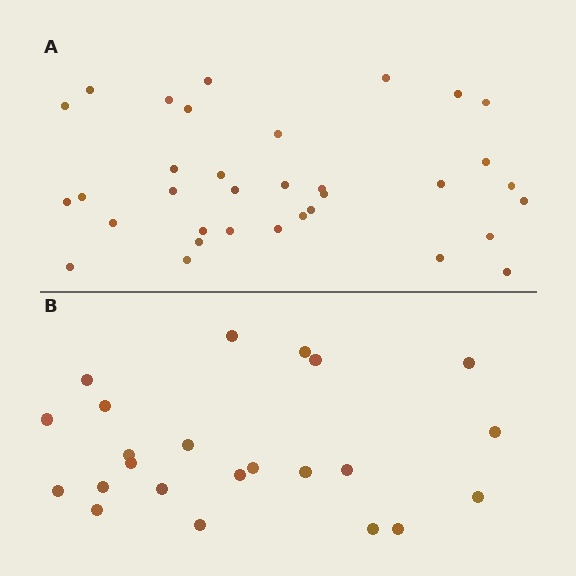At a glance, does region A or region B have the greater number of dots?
Region A (the top region) has more dots.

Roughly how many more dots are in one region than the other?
Region A has roughly 12 or so more dots than region B.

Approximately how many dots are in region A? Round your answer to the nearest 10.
About 30 dots. (The exact count is 34, which rounds to 30.)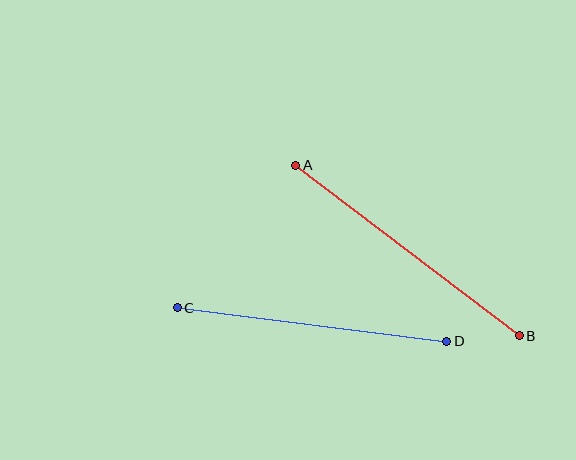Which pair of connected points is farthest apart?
Points A and B are farthest apart.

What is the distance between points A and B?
The distance is approximately 281 pixels.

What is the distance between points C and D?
The distance is approximately 272 pixels.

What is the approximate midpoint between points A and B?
The midpoint is at approximately (407, 251) pixels.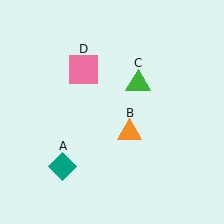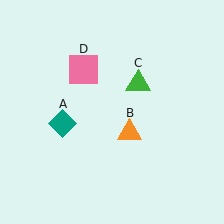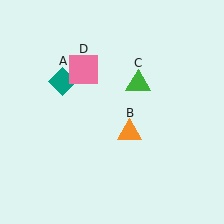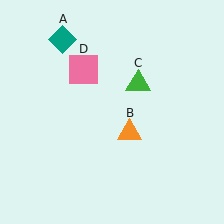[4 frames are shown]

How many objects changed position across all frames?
1 object changed position: teal diamond (object A).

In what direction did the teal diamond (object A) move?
The teal diamond (object A) moved up.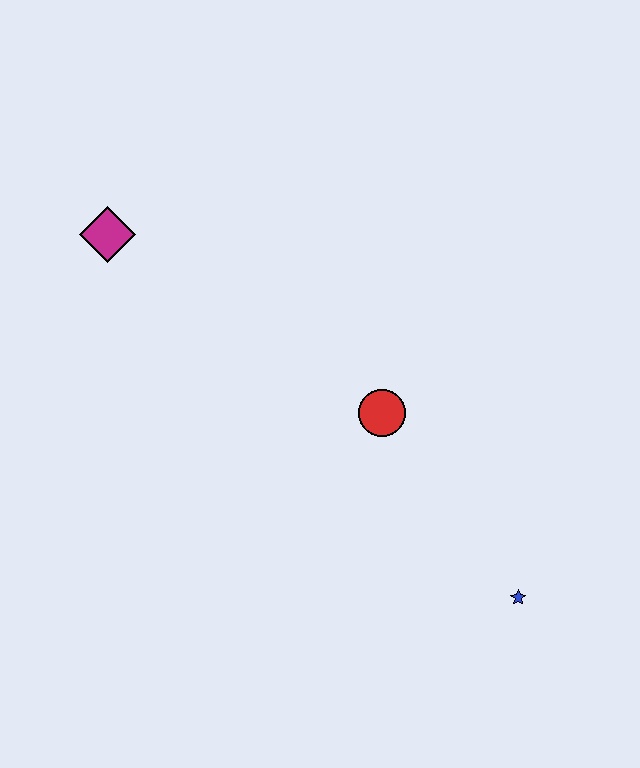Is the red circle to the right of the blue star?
No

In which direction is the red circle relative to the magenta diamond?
The red circle is to the right of the magenta diamond.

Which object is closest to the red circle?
The blue star is closest to the red circle.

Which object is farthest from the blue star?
The magenta diamond is farthest from the blue star.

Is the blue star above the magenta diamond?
No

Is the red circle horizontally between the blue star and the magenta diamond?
Yes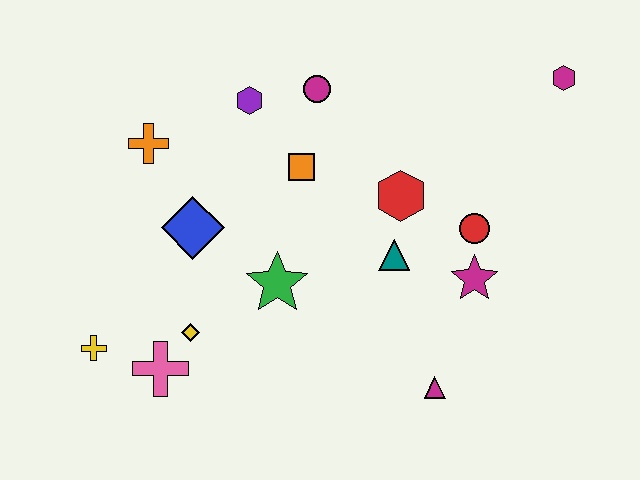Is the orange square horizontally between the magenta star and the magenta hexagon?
No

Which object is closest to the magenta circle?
The purple hexagon is closest to the magenta circle.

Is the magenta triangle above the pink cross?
No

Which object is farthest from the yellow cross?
The magenta hexagon is farthest from the yellow cross.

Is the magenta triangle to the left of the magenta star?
Yes